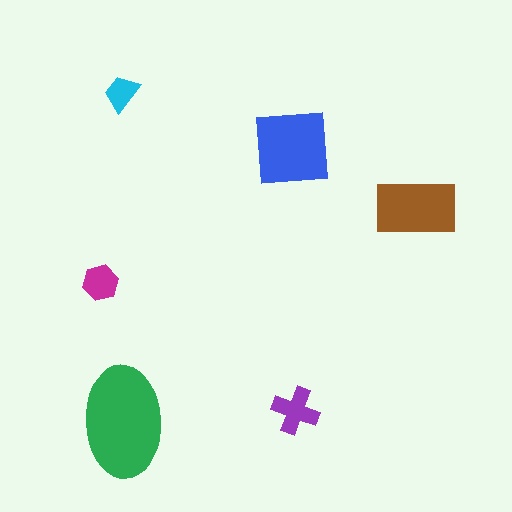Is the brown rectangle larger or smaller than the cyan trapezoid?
Larger.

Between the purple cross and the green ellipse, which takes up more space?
The green ellipse.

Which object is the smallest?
The cyan trapezoid.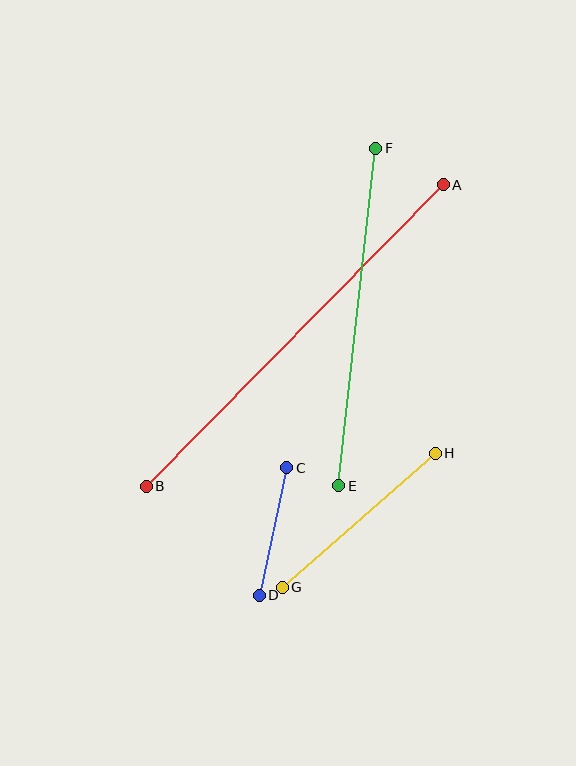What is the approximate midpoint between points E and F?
The midpoint is at approximately (357, 317) pixels.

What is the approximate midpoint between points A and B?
The midpoint is at approximately (295, 335) pixels.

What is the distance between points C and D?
The distance is approximately 130 pixels.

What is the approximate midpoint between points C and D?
The midpoint is at approximately (273, 531) pixels.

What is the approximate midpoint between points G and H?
The midpoint is at approximately (359, 520) pixels.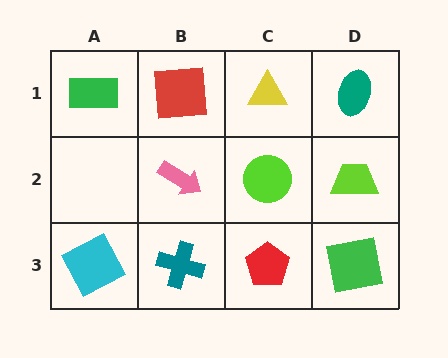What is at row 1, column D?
A teal ellipse.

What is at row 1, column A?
A green rectangle.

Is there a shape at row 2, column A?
No, that cell is empty.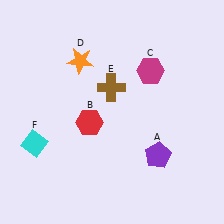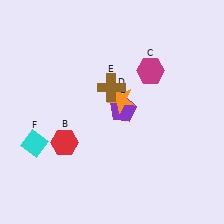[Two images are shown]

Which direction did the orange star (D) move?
The orange star (D) moved right.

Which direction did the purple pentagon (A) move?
The purple pentagon (A) moved up.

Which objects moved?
The objects that moved are: the purple pentagon (A), the red hexagon (B), the orange star (D).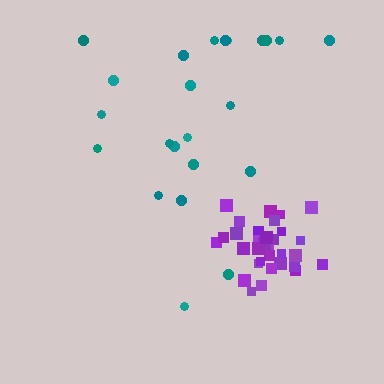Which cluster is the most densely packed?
Purple.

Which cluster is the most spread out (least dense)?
Teal.